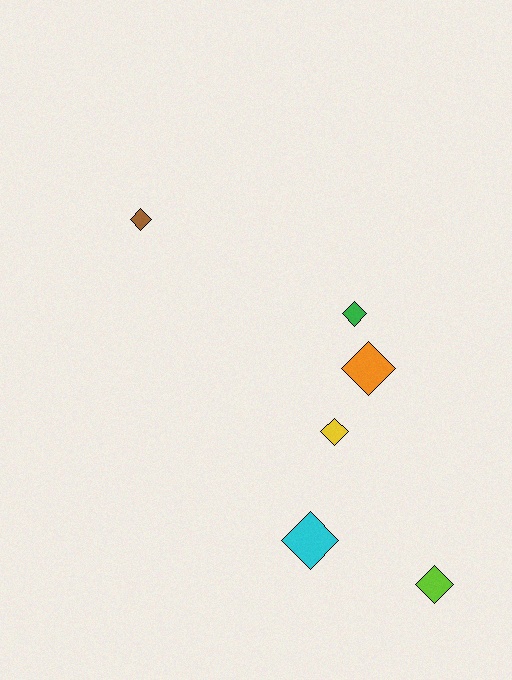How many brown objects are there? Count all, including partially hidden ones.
There is 1 brown object.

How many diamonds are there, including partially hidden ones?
There are 6 diamonds.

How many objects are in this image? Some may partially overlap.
There are 6 objects.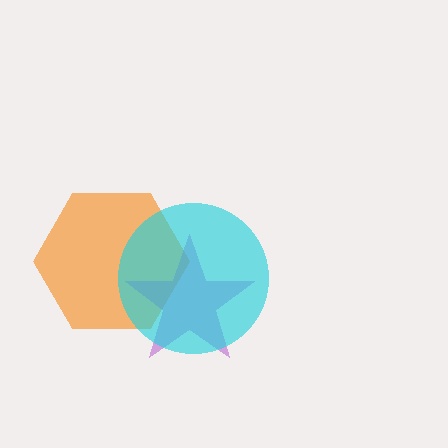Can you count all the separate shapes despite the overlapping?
Yes, there are 3 separate shapes.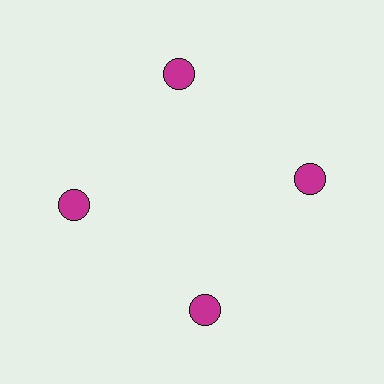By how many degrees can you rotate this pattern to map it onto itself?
The pattern maps onto itself every 90 degrees of rotation.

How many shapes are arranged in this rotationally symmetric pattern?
There are 4 shapes, arranged in 4 groups of 1.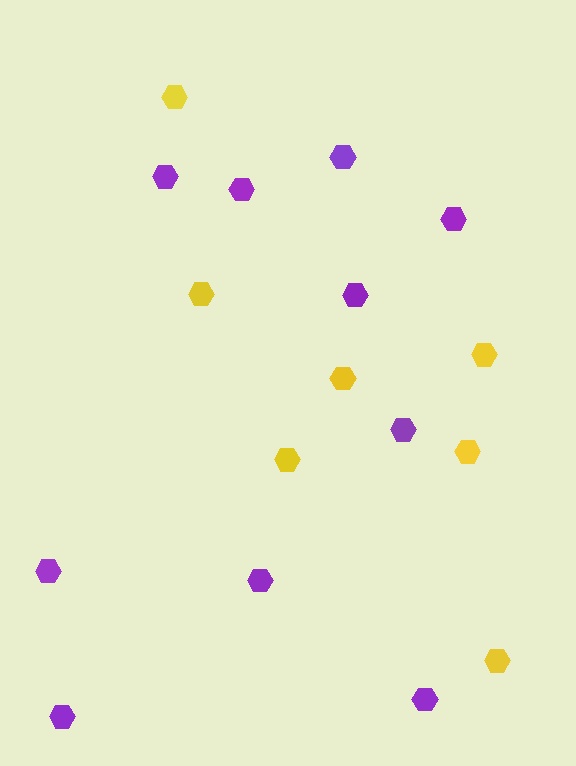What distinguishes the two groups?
There are 2 groups: one group of yellow hexagons (7) and one group of purple hexagons (10).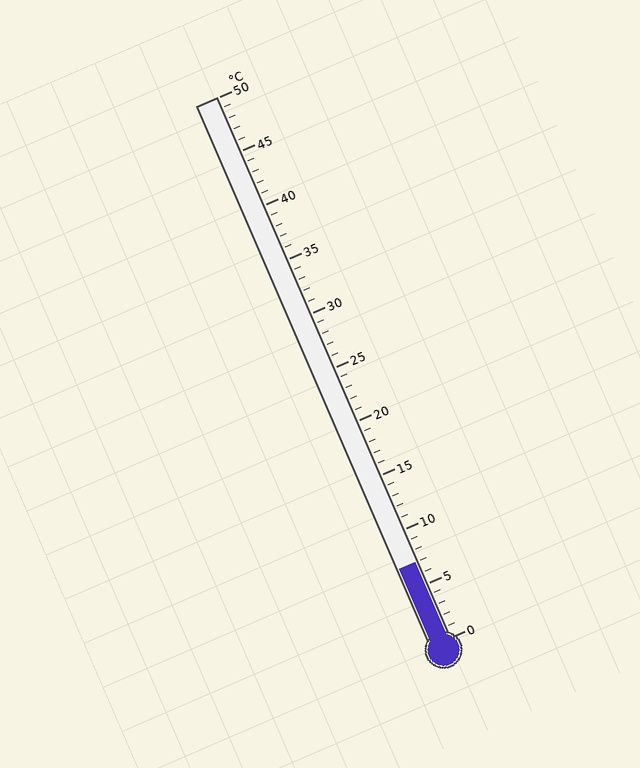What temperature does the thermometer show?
The thermometer shows approximately 7°C.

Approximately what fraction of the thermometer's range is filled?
The thermometer is filled to approximately 15% of its range.